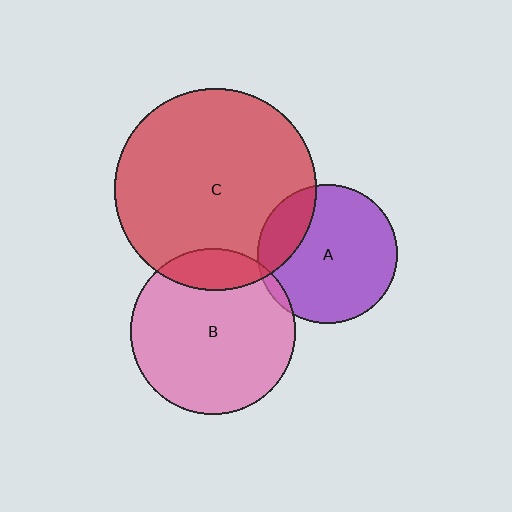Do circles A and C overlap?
Yes.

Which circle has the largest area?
Circle C (red).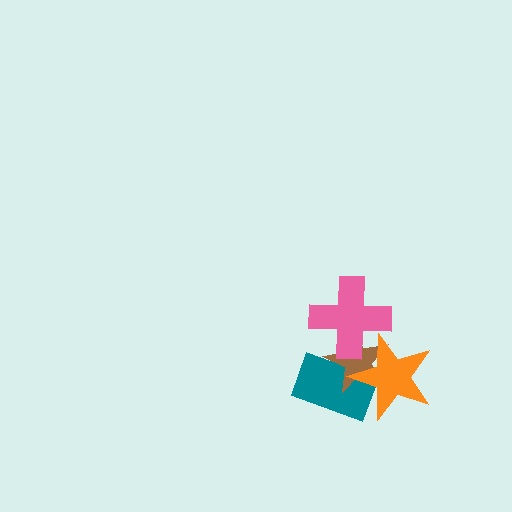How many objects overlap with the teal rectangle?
3 objects overlap with the teal rectangle.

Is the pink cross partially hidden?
No, no other shape covers it.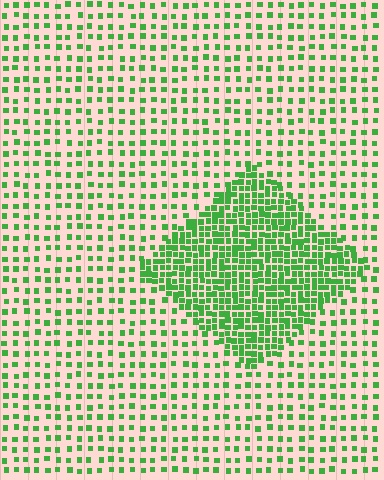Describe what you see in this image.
The image contains small green elements arranged at two different densities. A diamond-shaped region is visible where the elements are more densely packed than the surrounding area.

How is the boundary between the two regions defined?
The boundary is defined by a change in element density (approximately 2.6x ratio). All elements are the same color, size, and shape.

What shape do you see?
I see a diamond.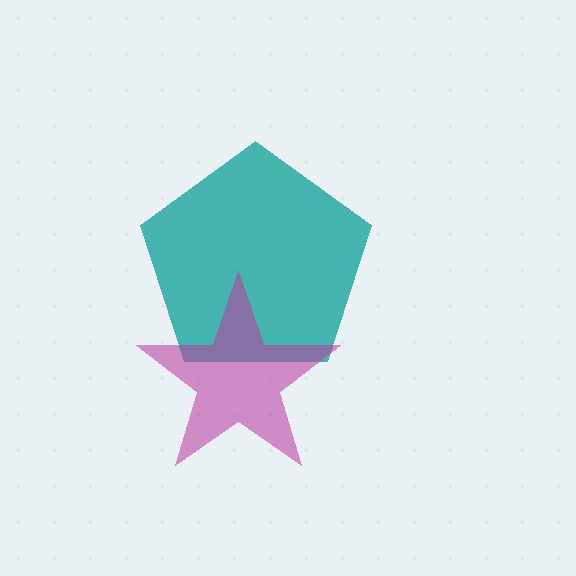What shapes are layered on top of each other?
The layered shapes are: a teal pentagon, a magenta star.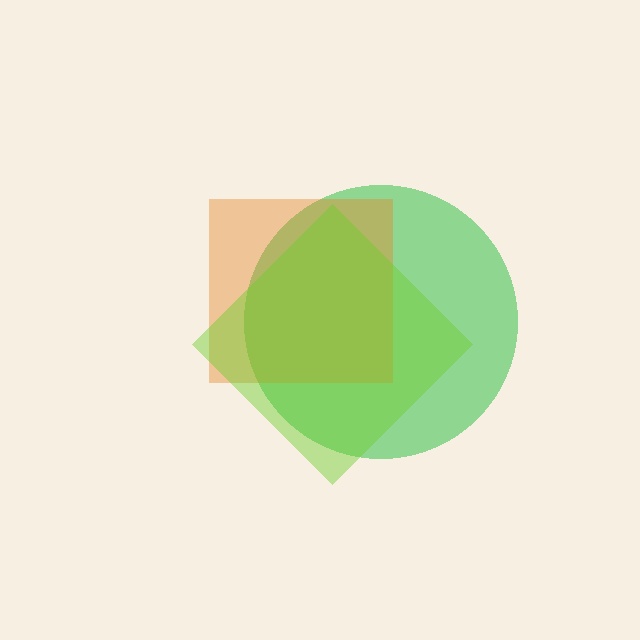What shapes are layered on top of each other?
The layered shapes are: a green circle, an orange square, a lime diamond.